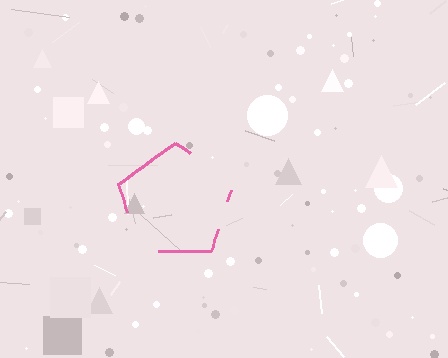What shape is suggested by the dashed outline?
The dashed outline suggests a pentagon.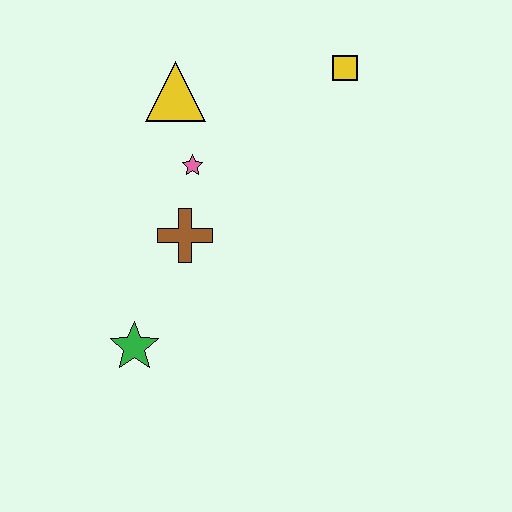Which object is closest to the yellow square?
The yellow triangle is closest to the yellow square.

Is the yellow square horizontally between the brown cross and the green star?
No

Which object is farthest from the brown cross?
The yellow square is farthest from the brown cross.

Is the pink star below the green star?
No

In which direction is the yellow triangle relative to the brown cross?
The yellow triangle is above the brown cross.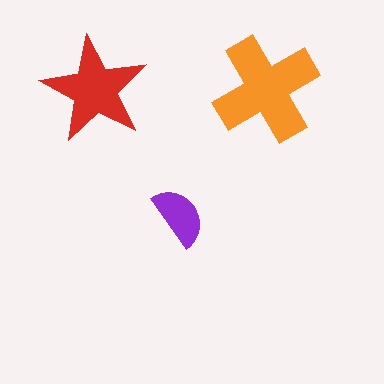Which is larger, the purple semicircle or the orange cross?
The orange cross.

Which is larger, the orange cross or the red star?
The orange cross.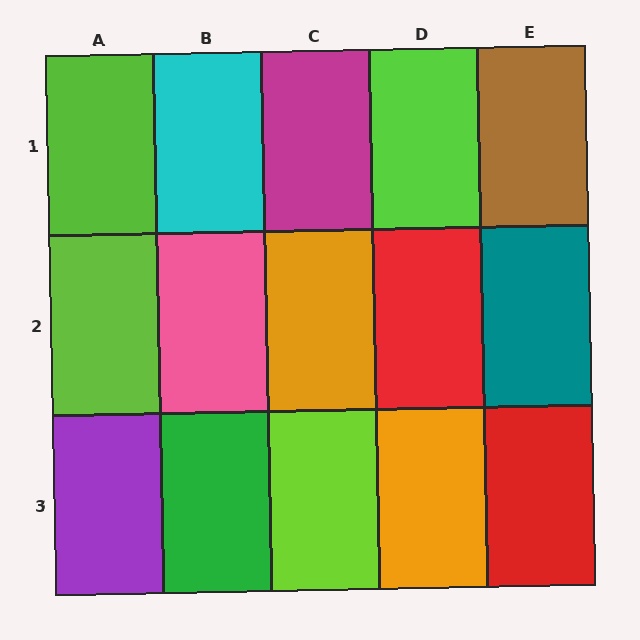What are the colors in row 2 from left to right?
Lime, pink, orange, red, teal.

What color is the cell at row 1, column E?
Brown.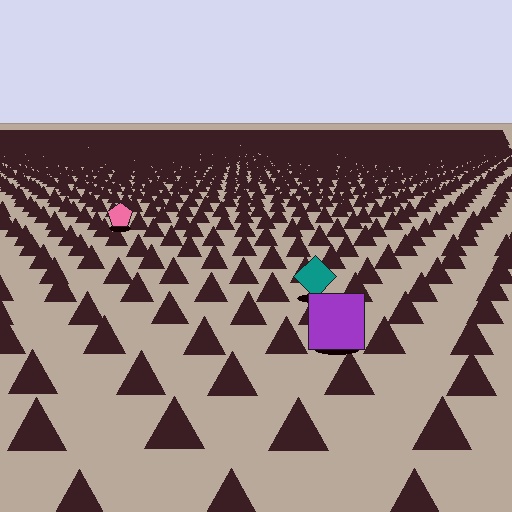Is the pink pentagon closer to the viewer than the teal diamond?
No. The teal diamond is closer — you can tell from the texture gradient: the ground texture is coarser near it.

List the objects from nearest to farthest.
From nearest to farthest: the purple square, the teal diamond, the pink pentagon.